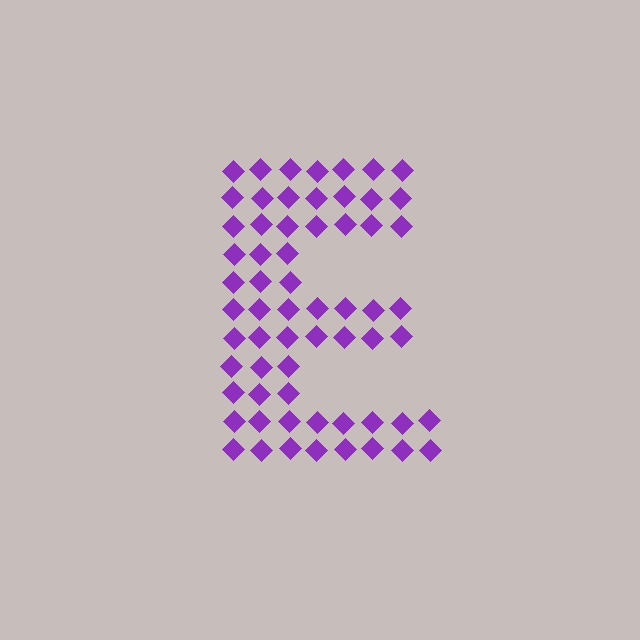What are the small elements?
The small elements are diamonds.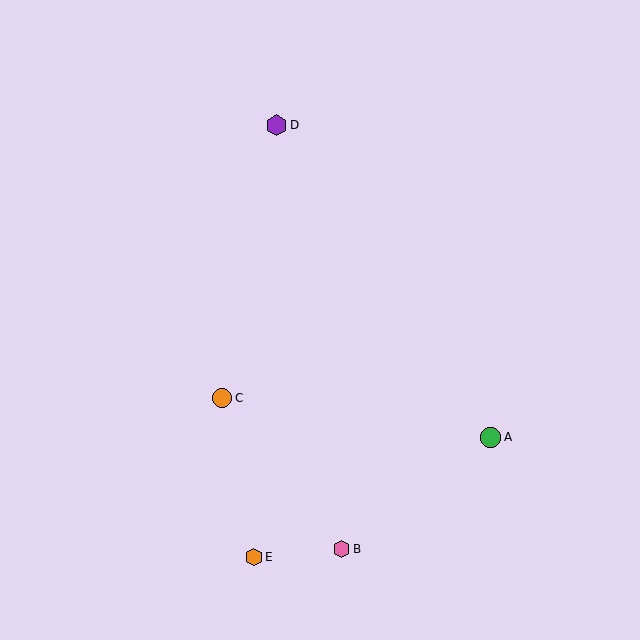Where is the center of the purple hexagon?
The center of the purple hexagon is at (276, 125).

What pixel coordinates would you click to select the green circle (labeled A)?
Click at (491, 437) to select the green circle A.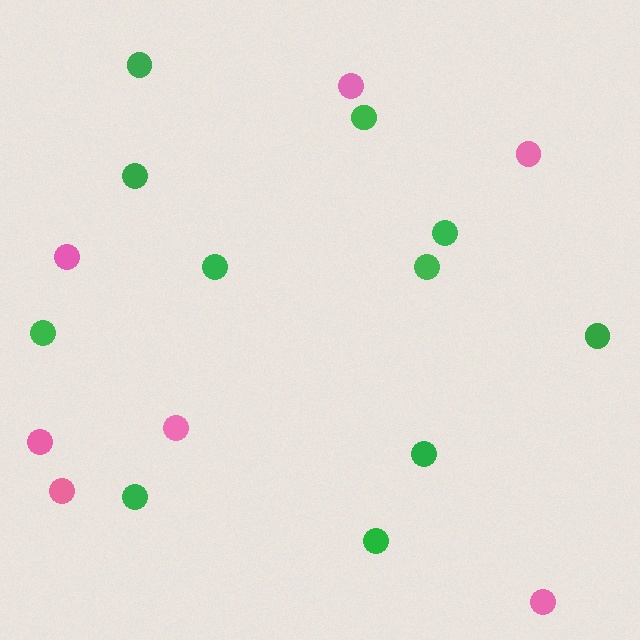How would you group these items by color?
There are 2 groups: one group of pink circles (7) and one group of green circles (11).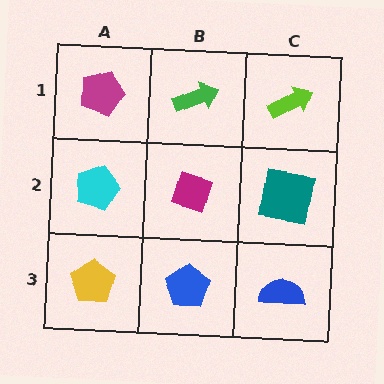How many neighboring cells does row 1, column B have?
3.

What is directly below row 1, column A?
A cyan pentagon.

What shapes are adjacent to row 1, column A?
A cyan pentagon (row 2, column A), a green arrow (row 1, column B).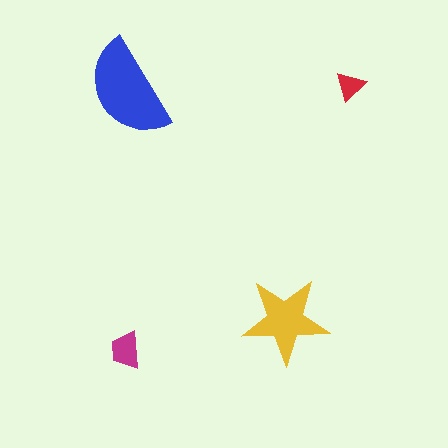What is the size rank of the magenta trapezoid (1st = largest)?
3rd.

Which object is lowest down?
The magenta trapezoid is bottommost.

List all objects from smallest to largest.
The red triangle, the magenta trapezoid, the yellow star, the blue semicircle.